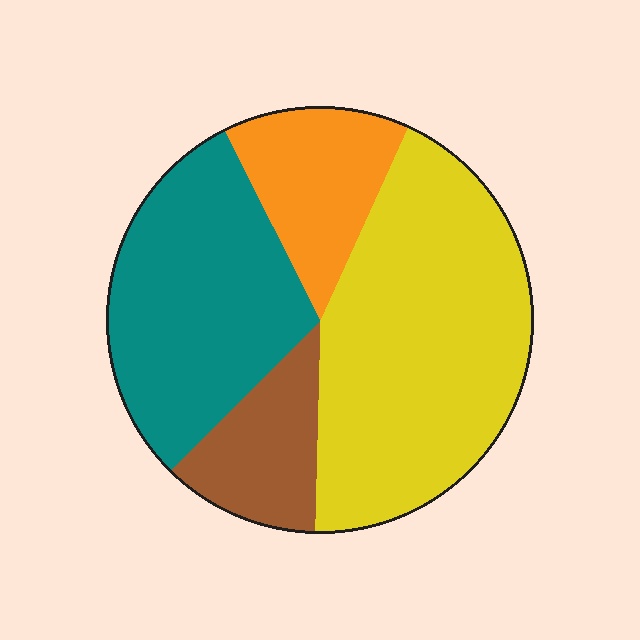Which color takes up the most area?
Yellow, at roughly 45%.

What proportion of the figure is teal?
Teal takes up about one third (1/3) of the figure.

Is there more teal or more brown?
Teal.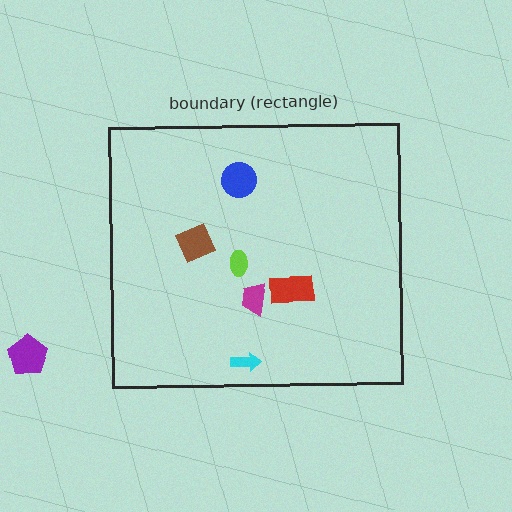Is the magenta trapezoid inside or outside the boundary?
Inside.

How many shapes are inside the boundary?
6 inside, 1 outside.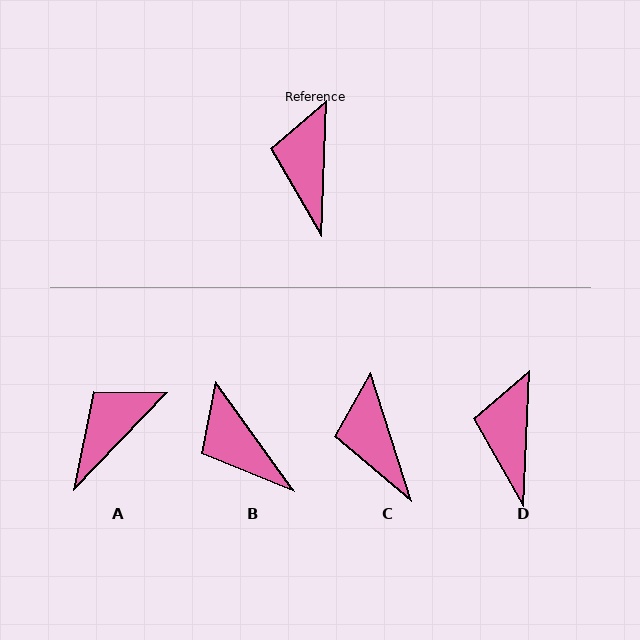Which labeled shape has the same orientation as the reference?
D.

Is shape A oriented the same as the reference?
No, it is off by about 41 degrees.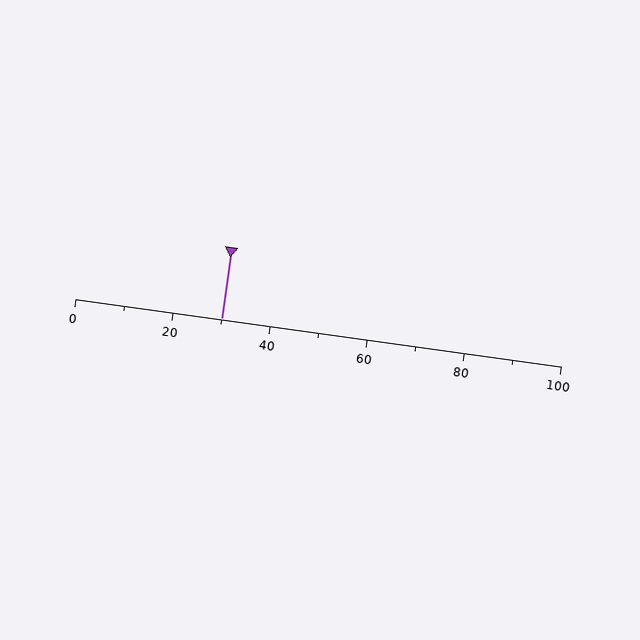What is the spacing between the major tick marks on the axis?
The major ticks are spaced 20 apart.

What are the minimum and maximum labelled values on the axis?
The axis runs from 0 to 100.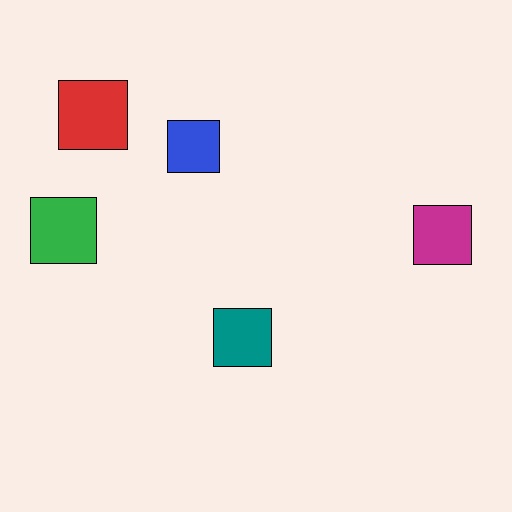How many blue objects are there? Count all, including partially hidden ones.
There is 1 blue object.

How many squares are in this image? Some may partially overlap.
There are 5 squares.